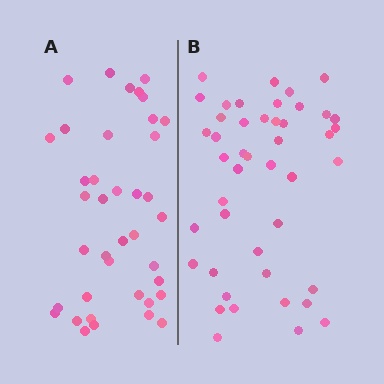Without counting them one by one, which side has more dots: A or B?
Region B (the right region) has more dots.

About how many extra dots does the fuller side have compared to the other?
Region B has about 6 more dots than region A.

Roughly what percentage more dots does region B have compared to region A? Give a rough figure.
About 15% more.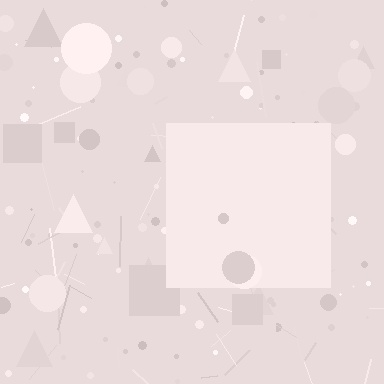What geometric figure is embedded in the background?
A square is embedded in the background.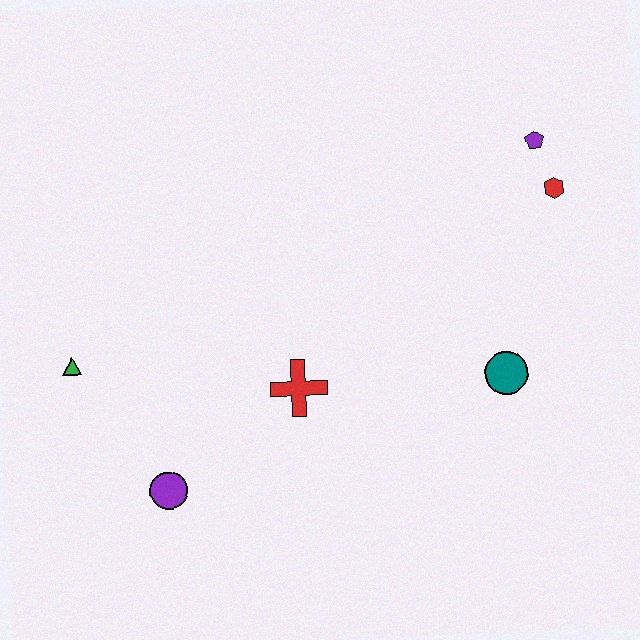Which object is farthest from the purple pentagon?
The green triangle is farthest from the purple pentagon.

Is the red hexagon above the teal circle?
Yes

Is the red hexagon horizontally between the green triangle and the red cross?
No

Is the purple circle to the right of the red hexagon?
No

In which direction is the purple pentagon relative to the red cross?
The purple pentagon is to the right of the red cross.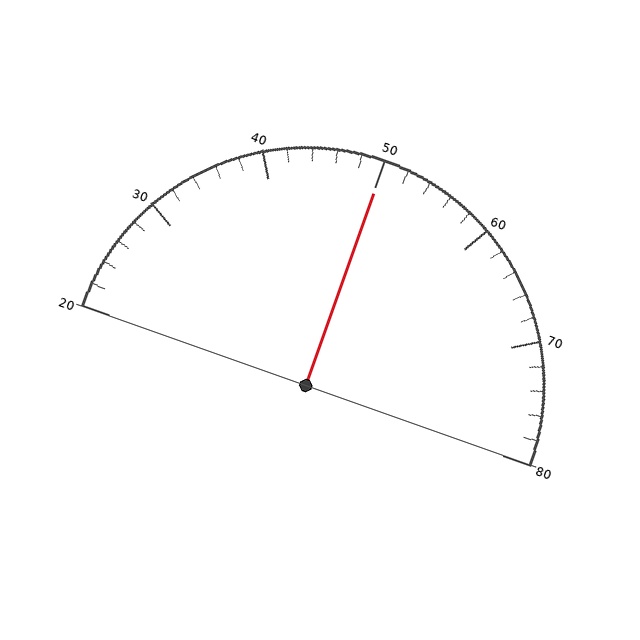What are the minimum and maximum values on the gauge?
The gauge ranges from 20 to 80.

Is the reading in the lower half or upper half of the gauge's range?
The reading is in the upper half of the range (20 to 80).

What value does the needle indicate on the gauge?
The needle indicates approximately 50.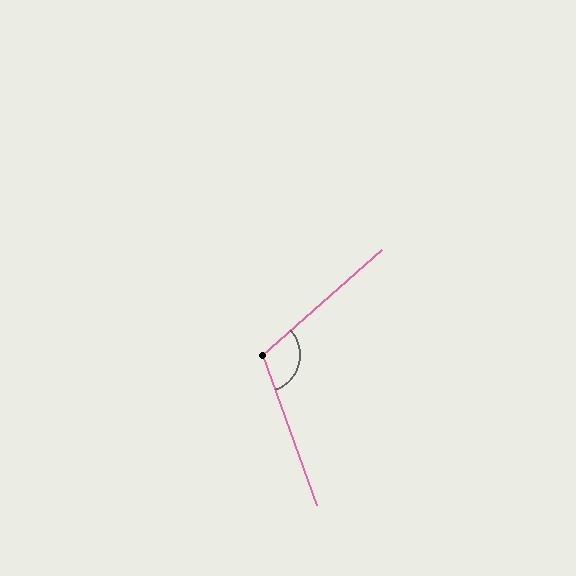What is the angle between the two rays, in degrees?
Approximately 112 degrees.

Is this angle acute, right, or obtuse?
It is obtuse.